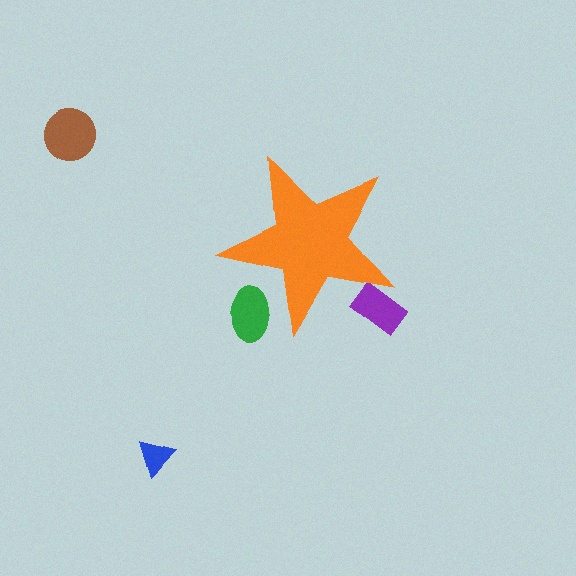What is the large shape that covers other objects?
An orange star.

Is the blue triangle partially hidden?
No, the blue triangle is fully visible.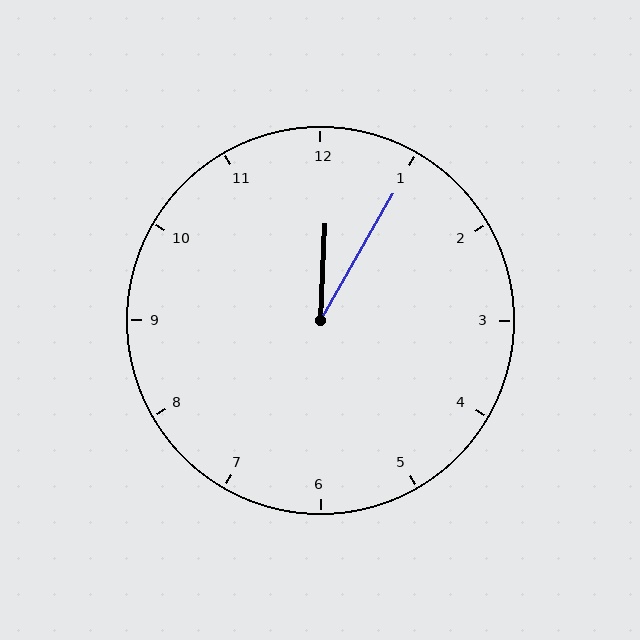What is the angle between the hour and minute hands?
Approximately 28 degrees.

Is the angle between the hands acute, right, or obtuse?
It is acute.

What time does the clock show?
12:05.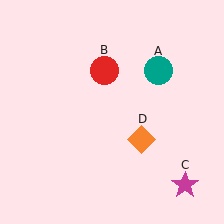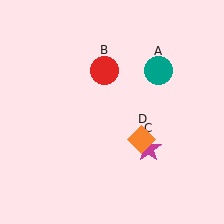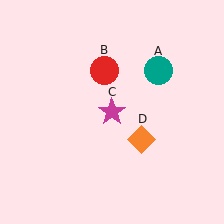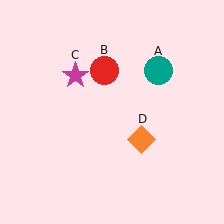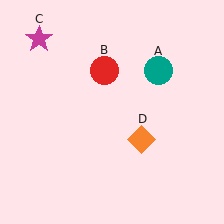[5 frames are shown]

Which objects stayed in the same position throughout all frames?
Teal circle (object A) and red circle (object B) and orange diamond (object D) remained stationary.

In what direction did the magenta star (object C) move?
The magenta star (object C) moved up and to the left.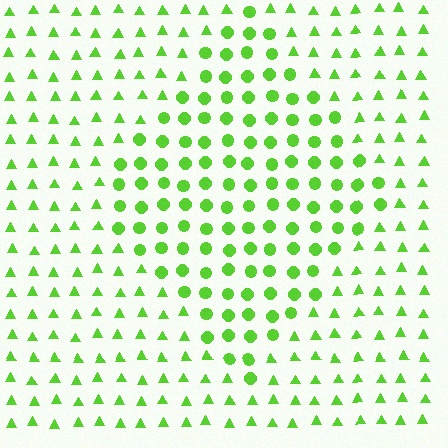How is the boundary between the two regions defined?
The boundary is defined by a change in element shape: circles inside vs. triangles outside. All elements share the same color and spacing.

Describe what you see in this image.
The image is filled with small lime elements arranged in a uniform grid. A diamond-shaped region contains circles, while the surrounding area contains triangles. The boundary is defined purely by the change in element shape.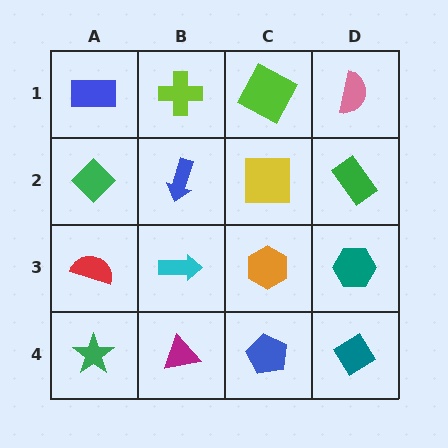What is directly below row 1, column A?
A green diamond.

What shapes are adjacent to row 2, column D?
A pink semicircle (row 1, column D), a teal hexagon (row 3, column D), a yellow square (row 2, column C).